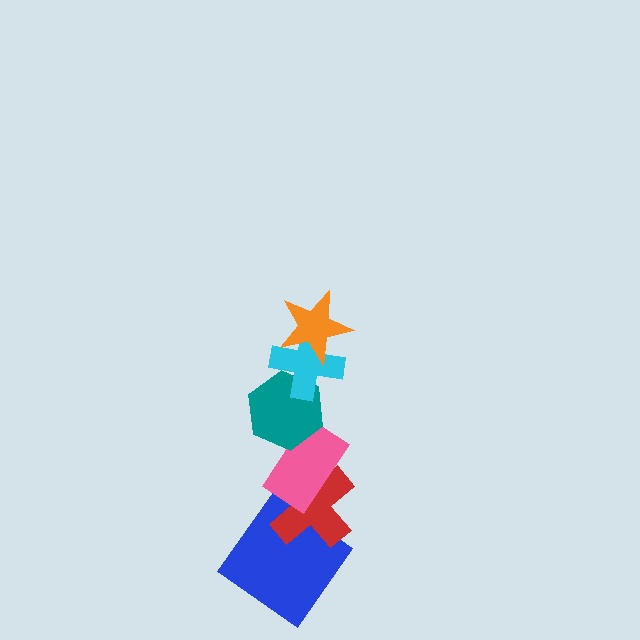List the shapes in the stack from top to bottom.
From top to bottom: the orange star, the cyan cross, the teal hexagon, the pink rectangle, the red cross, the blue diamond.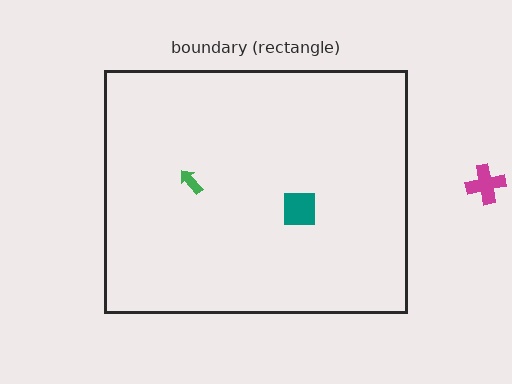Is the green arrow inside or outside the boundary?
Inside.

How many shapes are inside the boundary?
2 inside, 1 outside.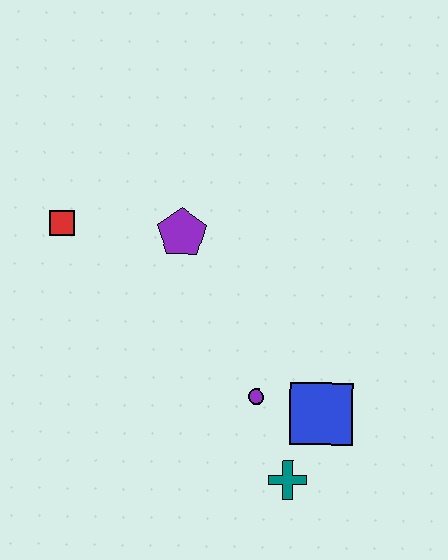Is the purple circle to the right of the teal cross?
No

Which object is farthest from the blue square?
The red square is farthest from the blue square.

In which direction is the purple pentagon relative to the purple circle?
The purple pentagon is above the purple circle.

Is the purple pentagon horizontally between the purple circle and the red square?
Yes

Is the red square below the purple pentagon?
No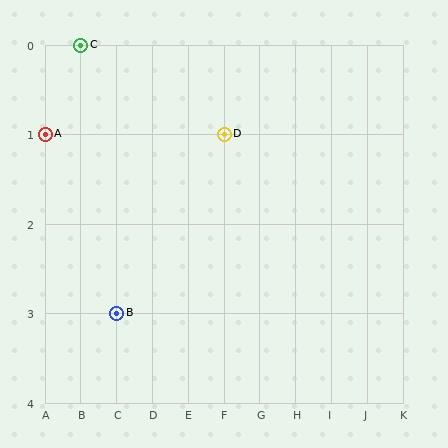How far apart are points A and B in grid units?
Points A and B are 2 columns and 2 rows apart (about 2.8 grid units diagonally).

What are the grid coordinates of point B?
Point B is at grid coordinates (C, 3).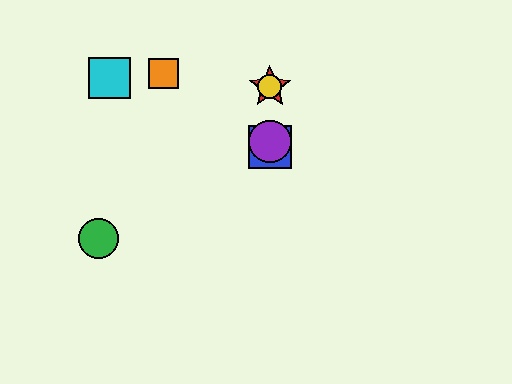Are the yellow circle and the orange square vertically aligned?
No, the yellow circle is at x≈270 and the orange square is at x≈163.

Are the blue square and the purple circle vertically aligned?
Yes, both are at x≈270.